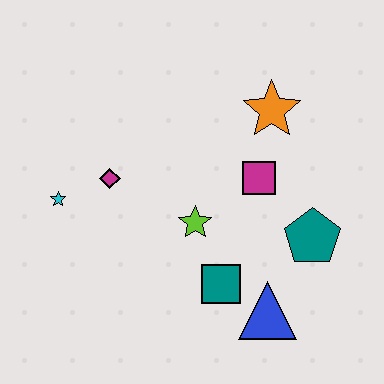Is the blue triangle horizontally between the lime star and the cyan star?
No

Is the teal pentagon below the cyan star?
Yes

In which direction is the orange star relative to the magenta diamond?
The orange star is to the right of the magenta diamond.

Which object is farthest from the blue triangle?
The cyan star is farthest from the blue triangle.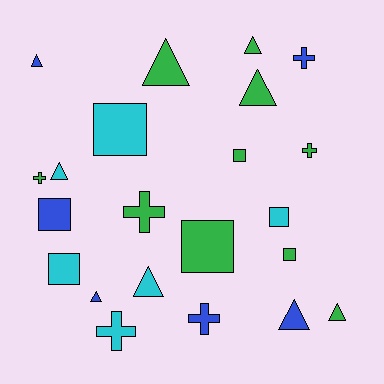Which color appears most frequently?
Green, with 10 objects.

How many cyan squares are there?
There are 3 cyan squares.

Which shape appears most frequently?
Triangle, with 9 objects.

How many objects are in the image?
There are 22 objects.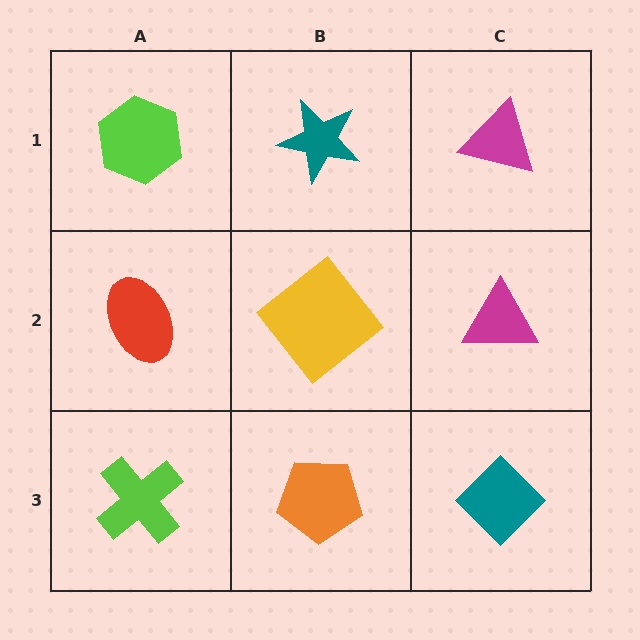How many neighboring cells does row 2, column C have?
3.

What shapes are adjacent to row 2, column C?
A magenta triangle (row 1, column C), a teal diamond (row 3, column C), a yellow diamond (row 2, column B).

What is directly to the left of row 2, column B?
A red ellipse.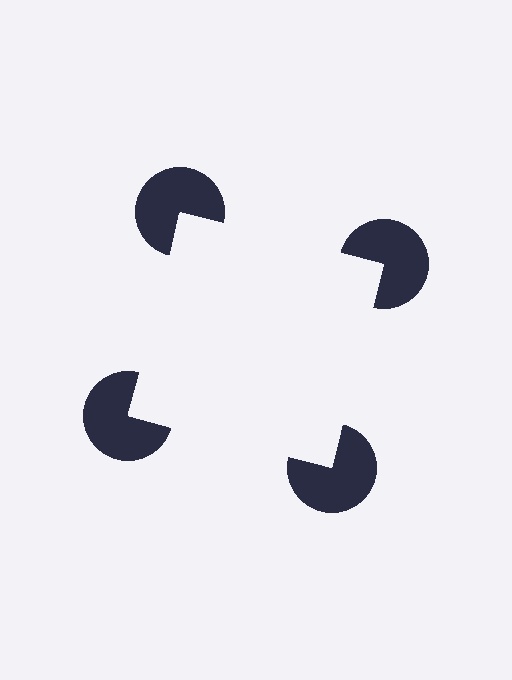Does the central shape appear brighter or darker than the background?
It typically appears slightly brighter than the background, even though no actual brightness change is drawn.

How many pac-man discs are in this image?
There are 4 — one at each vertex of the illusory square.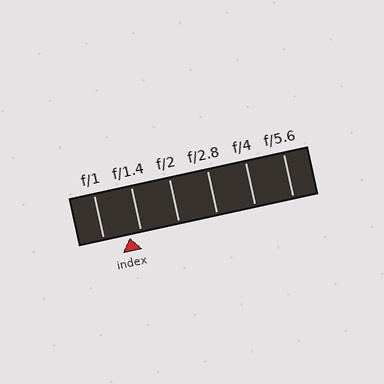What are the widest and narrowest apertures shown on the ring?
The widest aperture shown is f/1 and the narrowest is f/5.6.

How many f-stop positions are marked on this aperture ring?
There are 6 f-stop positions marked.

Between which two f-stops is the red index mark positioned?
The index mark is between f/1 and f/1.4.